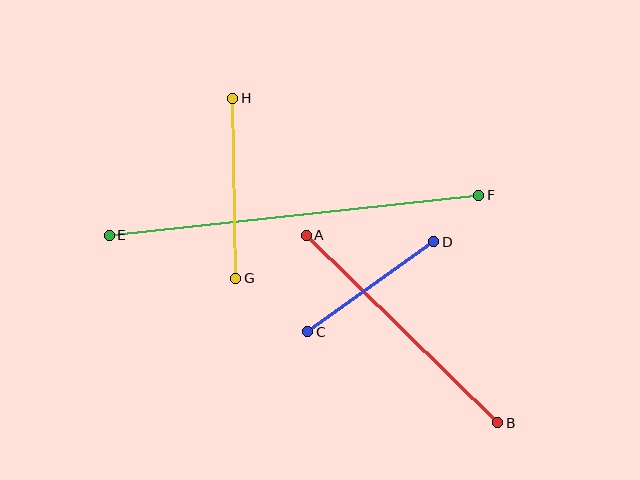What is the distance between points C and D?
The distance is approximately 155 pixels.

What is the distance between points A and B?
The distance is approximately 268 pixels.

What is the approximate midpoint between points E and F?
The midpoint is at approximately (294, 215) pixels.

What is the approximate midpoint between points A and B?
The midpoint is at approximately (402, 329) pixels.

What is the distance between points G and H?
The distance is approximately 180 pixels.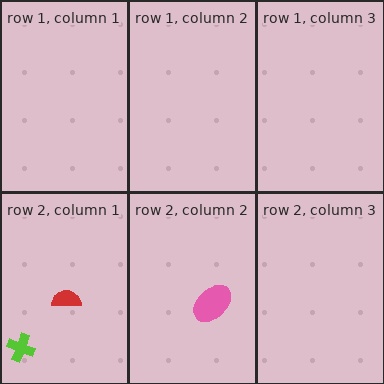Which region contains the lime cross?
The row 2, column 1 region.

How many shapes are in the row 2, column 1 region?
2.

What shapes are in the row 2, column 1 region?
The red semicircle, the lime cross.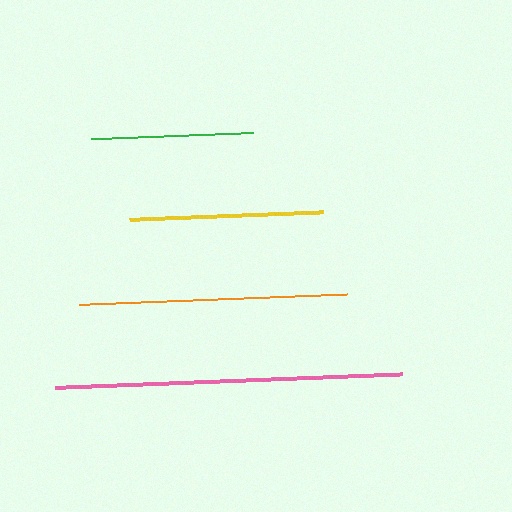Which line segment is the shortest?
The green line is the shortest at approximately 162 pixels.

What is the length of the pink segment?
The pink segment is approximately 347 pixels long.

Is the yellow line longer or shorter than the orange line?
The orange line is longer than the yellow line.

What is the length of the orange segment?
The orange segment is approximately 268 pixels long.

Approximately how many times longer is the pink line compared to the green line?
The pink line is approximately 2.1 times the length of the green line.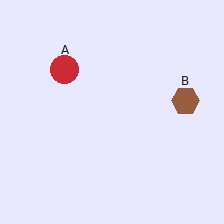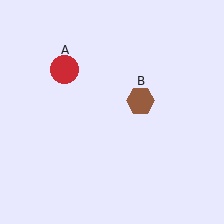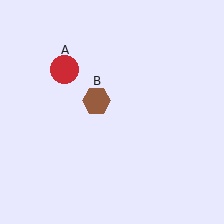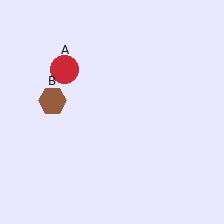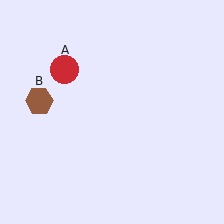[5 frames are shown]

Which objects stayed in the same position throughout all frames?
Red circle (object A) remained stationary.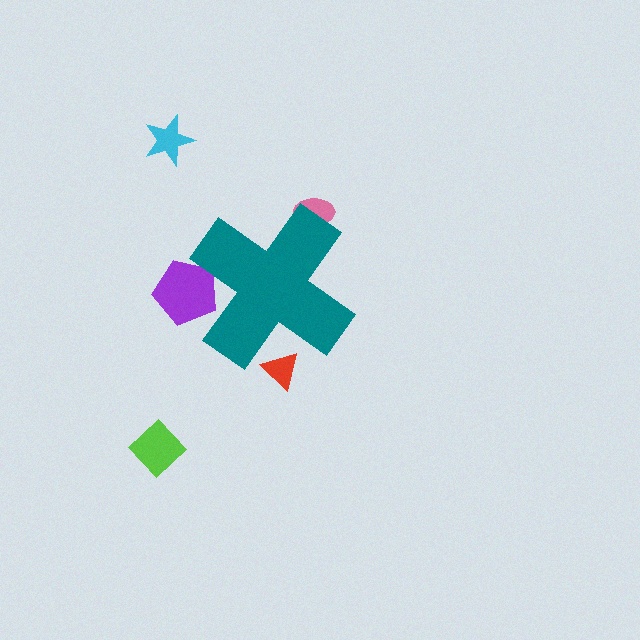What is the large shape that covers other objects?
A teal cross.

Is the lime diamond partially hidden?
No, the lime diamond is fully visible.